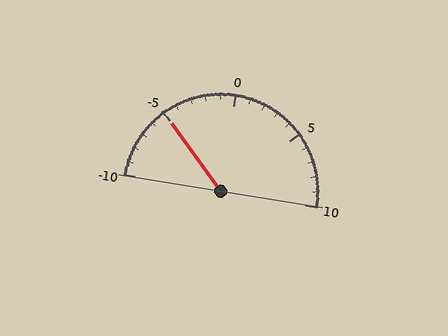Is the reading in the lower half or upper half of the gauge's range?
The reading is in the lower half of the range (-10 to 10).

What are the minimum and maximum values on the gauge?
The gauge ranges from -10 to 10.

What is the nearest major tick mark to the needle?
The nearest major tick mark is -5.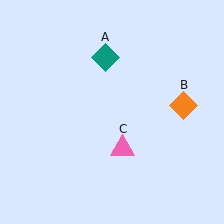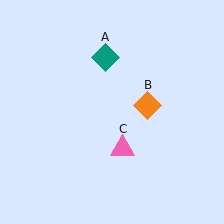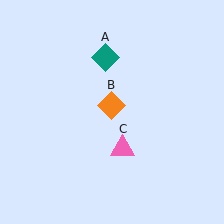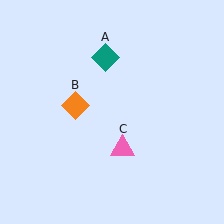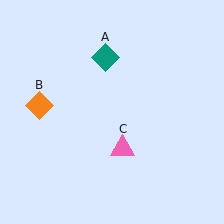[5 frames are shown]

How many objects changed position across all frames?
1 object changed position: orange diamond (object B).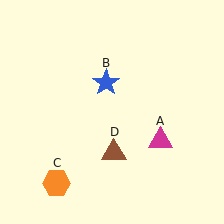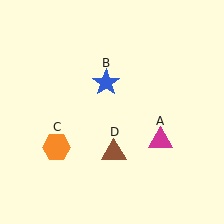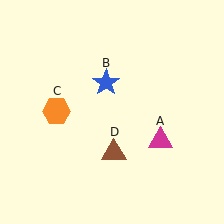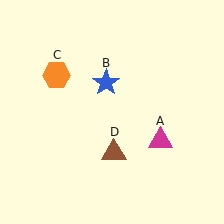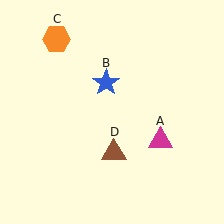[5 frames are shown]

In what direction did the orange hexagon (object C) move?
The orange hexagon (object C) moved up.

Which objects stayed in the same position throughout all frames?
Magenta triangle (object A) and blue star (object B) and brown triangle (object D) remained stationary.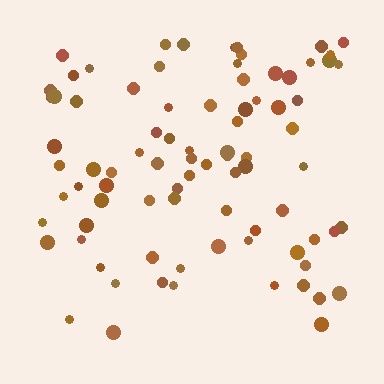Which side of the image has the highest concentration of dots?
The top.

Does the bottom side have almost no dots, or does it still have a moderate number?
Still a moderate number, just noticeably fewer than the top.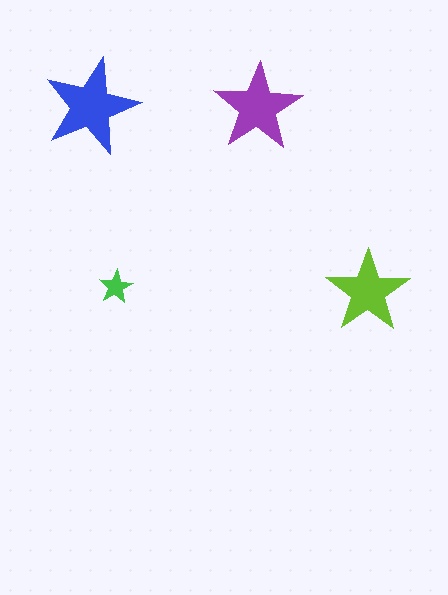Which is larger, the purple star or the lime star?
The purple one.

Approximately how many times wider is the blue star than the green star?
About 3 times wider.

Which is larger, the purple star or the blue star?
The blue one.